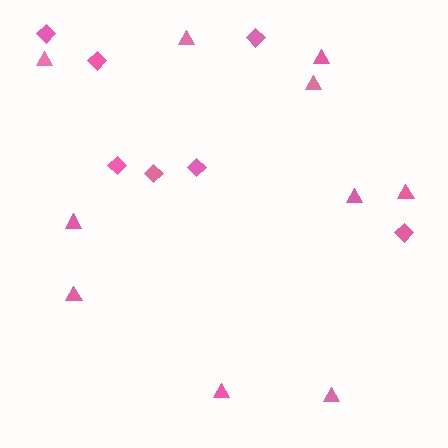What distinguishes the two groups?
There are 2 groups: one group of triangles (10) and one group of diamonds (7).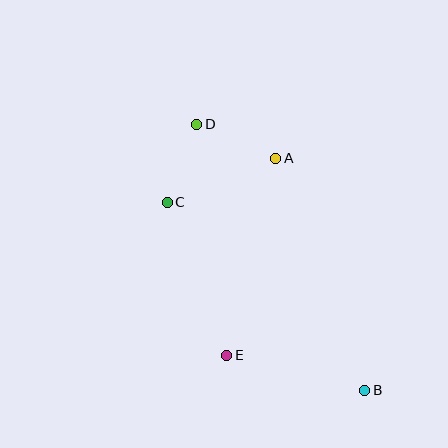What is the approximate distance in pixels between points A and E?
The distance between A and E is approximately 203 pixels.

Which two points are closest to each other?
Points C and D are closest to each other.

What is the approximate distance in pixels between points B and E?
The distance between B and E is approximately 142 pixels.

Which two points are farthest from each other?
Points B and D are farthest from each other.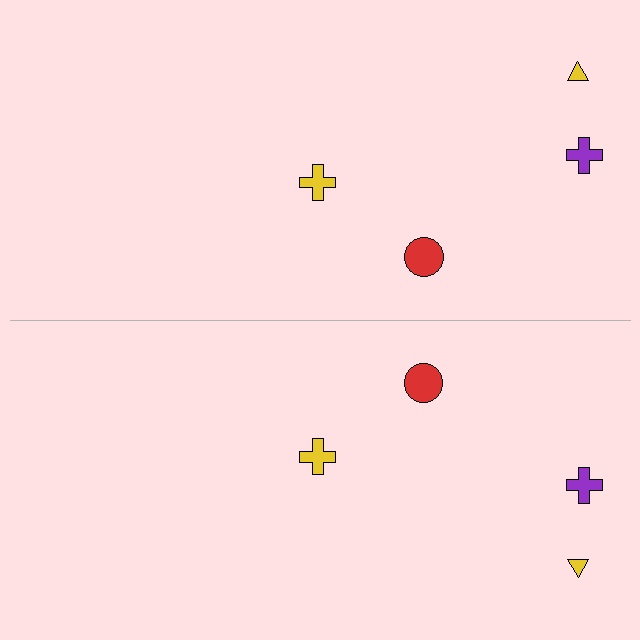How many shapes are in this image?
There are 8 shapes in this image.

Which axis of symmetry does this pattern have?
The pattern has a horizontal axis of symmetry running through the center of the image.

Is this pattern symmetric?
Yes, this pattern has bilateral (reflection) symmetry.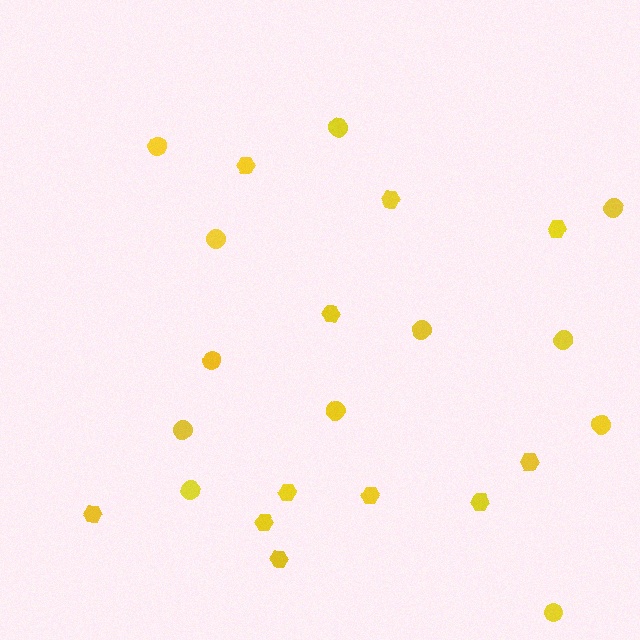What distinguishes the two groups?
There are 2 groups: one group of circles (12) and one group of hexagons (11).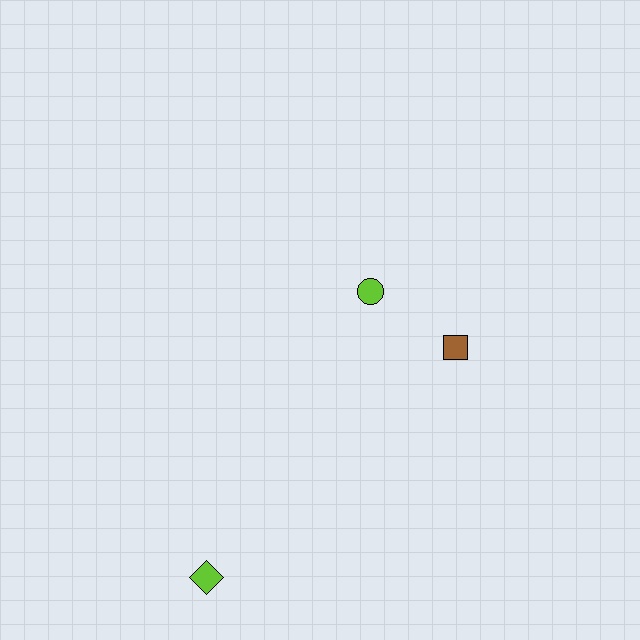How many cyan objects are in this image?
There are no cyan objects.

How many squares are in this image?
There is 1 square.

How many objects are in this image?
There are 3 objects.